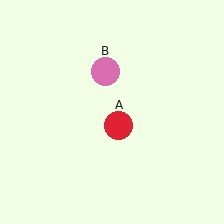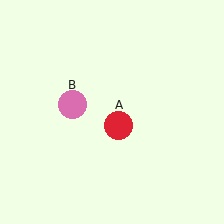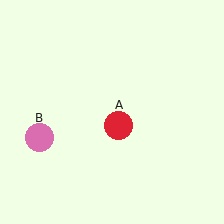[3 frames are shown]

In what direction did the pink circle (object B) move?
The pink circle (object B) moved down and to the left.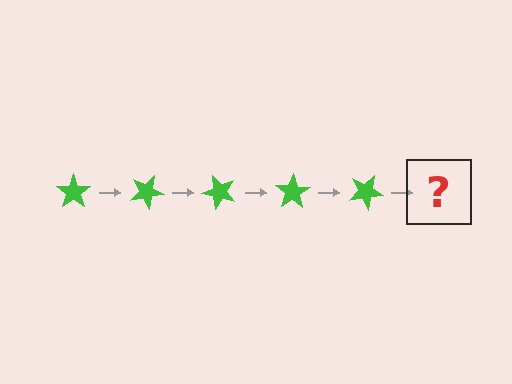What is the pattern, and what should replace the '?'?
The pattern is that the star rotates 25 degrees each step. The '?' should be a green star rotated 125 degrees.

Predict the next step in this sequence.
The next step is a green star rotated 125 degrees.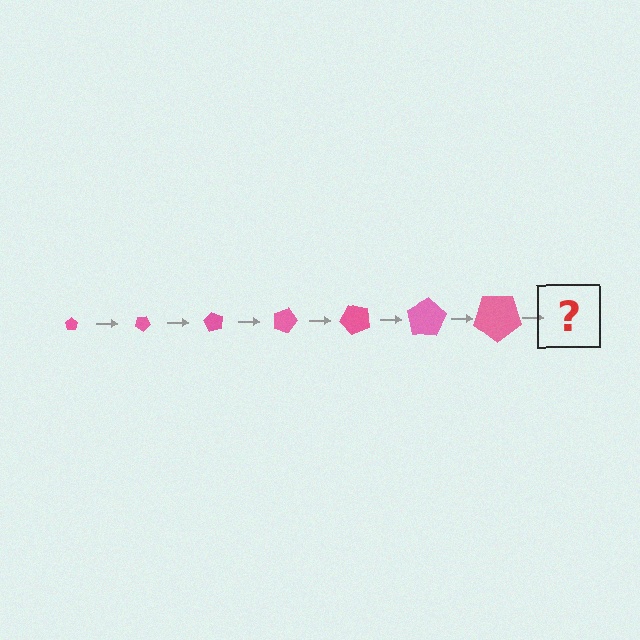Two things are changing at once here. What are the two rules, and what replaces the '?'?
The two rules are that the pentagon grows larger each step and it rotates 30 degrees each step. The '?' should be a pentagon, larger than the previous one and rotated 210 degrees from the start.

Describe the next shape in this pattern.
It should be a pentagon, larger than the previous one and rotated 210 degrees from the start.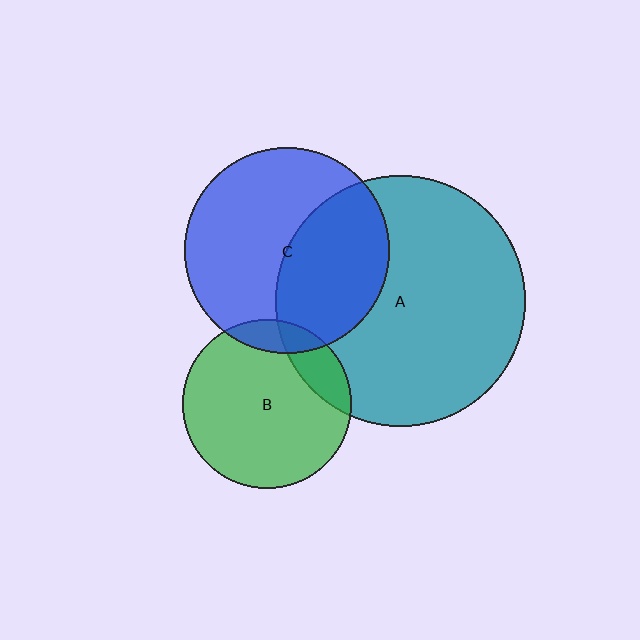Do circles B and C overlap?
Yes.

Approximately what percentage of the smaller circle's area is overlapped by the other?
Approximately 10%.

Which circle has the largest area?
Circle A (teal).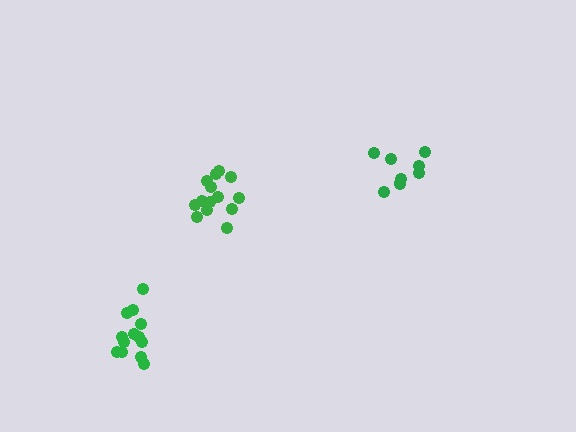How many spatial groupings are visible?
There are 3 spatial groupings.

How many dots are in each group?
Group 1: 14 dots, Group 2: 13 dots, Group 3: 9 dots (36 total).